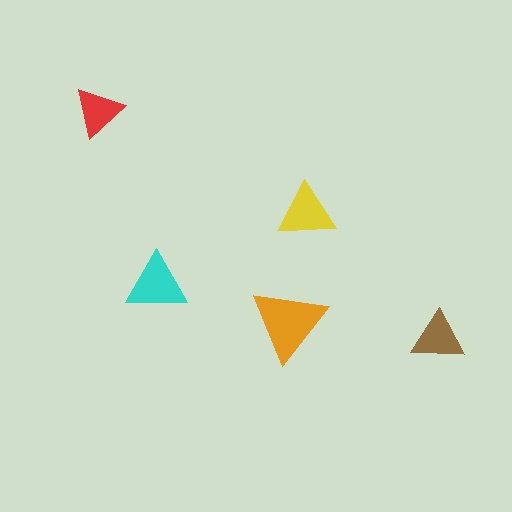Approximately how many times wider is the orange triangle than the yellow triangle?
About 1.5 times wider.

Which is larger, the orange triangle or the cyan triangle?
The orange one.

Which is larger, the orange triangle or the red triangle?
The orange one.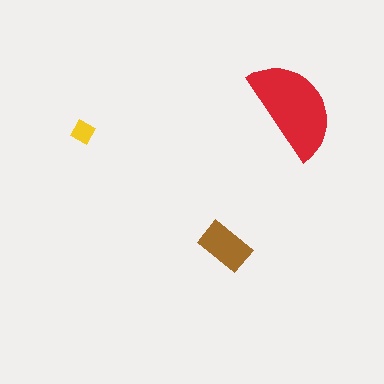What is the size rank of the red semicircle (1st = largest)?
1st.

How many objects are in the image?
There are 3 objects in the image.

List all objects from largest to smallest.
The red semicircle, the brown rectangle, the yellow diamond.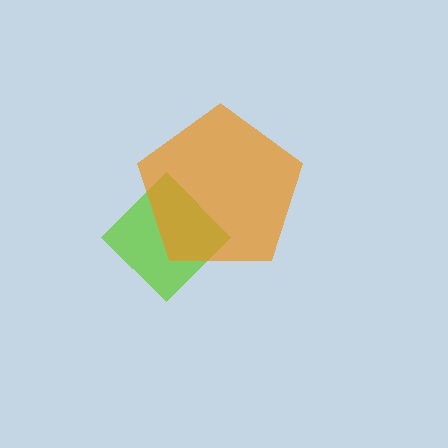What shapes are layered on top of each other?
The layered shapes are: a lime diamond, an orange pentagon.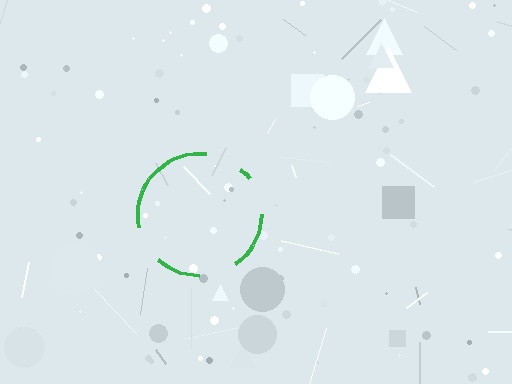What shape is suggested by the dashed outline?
The dashed outline suggests a circle.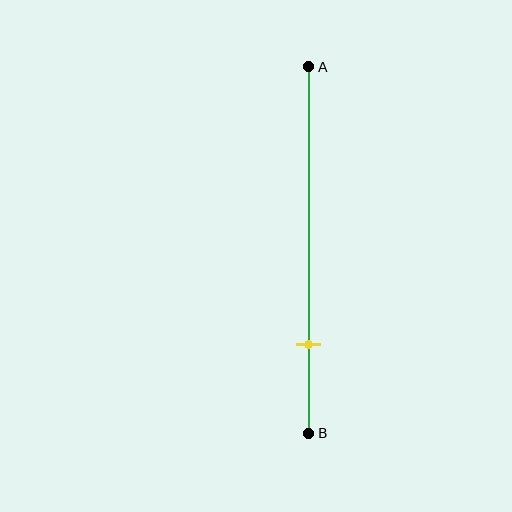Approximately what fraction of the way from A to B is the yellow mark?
The yellow mark is approximately 75% of the way from A to B.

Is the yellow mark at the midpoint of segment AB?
No, the mark is at about 75% from A, not at the 50% midpoint.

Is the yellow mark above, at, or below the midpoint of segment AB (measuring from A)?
The yellow mark is below the midpoint of segment AB.